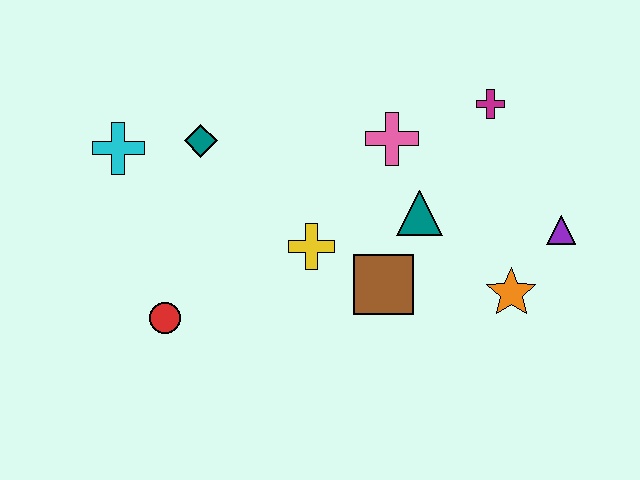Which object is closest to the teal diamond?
The cyan cross is closest to the teal diamond.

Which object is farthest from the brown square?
The cyan cross is farthest from the brown square.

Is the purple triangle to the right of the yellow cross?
Yes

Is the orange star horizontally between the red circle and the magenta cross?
No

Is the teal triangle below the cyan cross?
Yes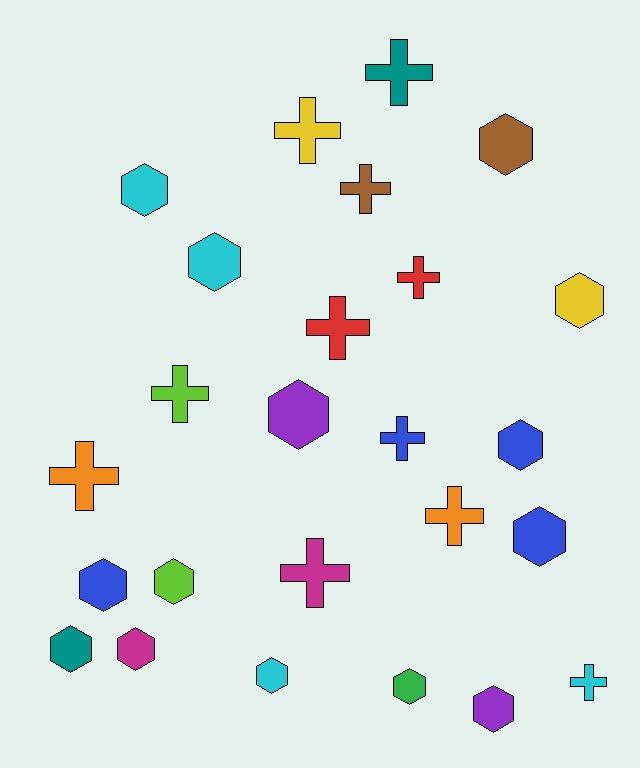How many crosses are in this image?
There are 11 crosses.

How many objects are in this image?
There are 25 objects.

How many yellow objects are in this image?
There are 2 yellow objects.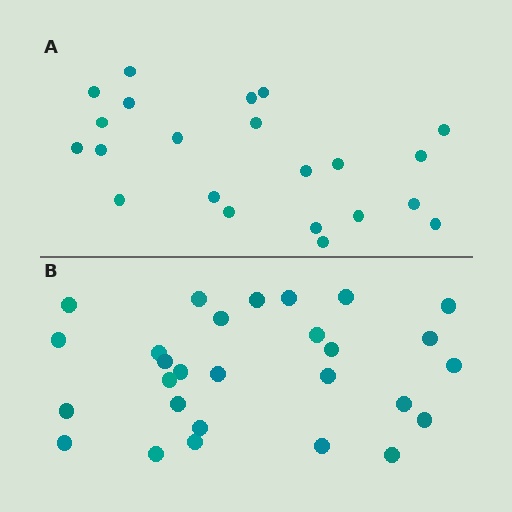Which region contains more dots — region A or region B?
Region B (the bottom region) has more dots.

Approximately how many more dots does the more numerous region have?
Region B has about 6 more dots than region A.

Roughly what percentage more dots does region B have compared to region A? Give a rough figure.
About 25% more.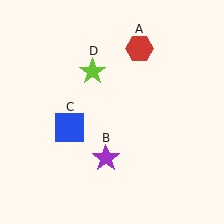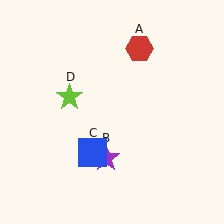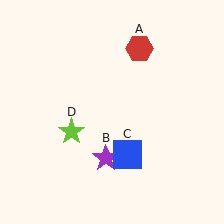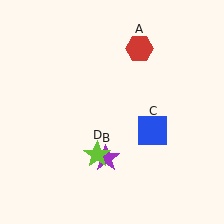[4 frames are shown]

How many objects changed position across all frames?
2 objects changed position: blue square (object C), lime star (object D).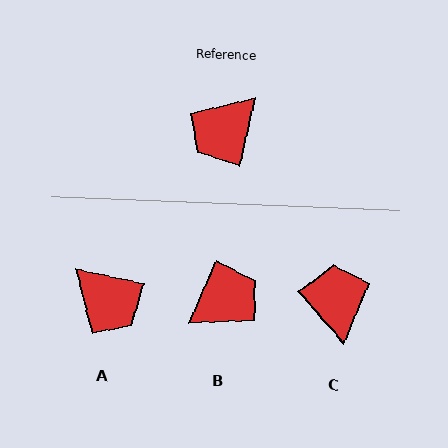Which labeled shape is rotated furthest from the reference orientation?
B, about 169 degrees away.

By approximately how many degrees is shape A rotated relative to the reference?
Approximately 91 degrees counter-clockwise.